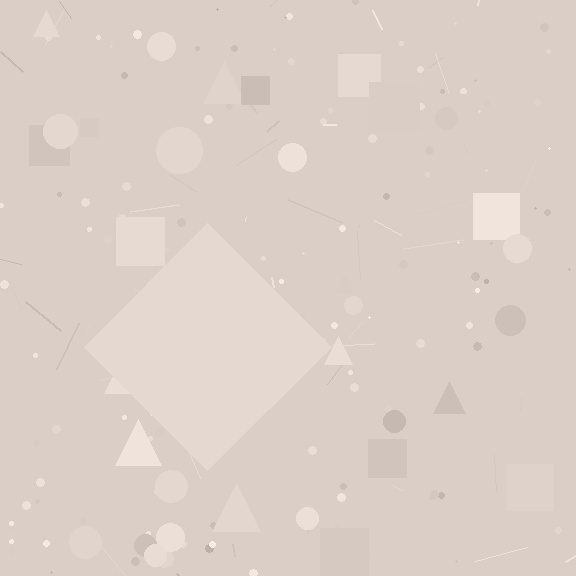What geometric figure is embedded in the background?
A diamond is embedded in the background.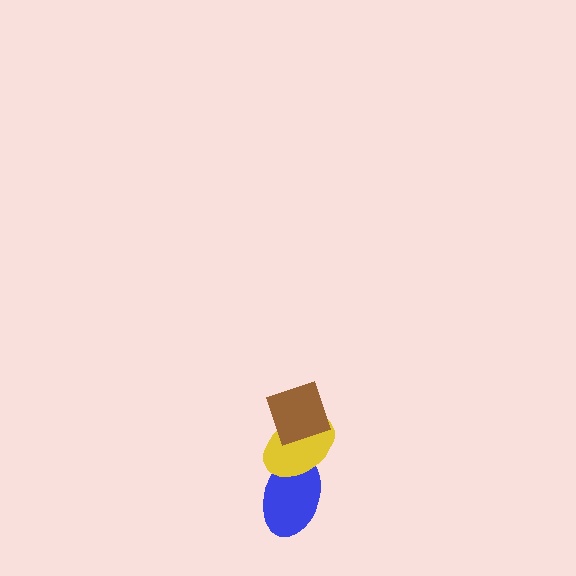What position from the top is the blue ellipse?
The blue ellipse is 3rd from the top.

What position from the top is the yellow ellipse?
The yellow ellipse is 2nd from the top.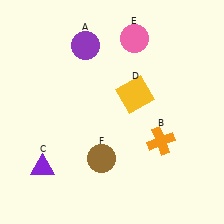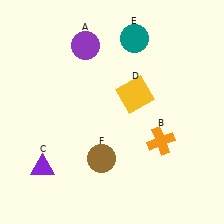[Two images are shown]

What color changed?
The circle (E) changed from pink in Image 1 to teal in Image 2.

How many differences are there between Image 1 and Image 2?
There is 1 difference between the two images.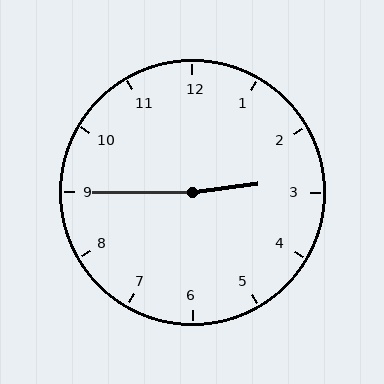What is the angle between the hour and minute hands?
Approximately 172 degrees.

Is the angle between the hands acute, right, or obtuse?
It is obtuse.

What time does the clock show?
2:45.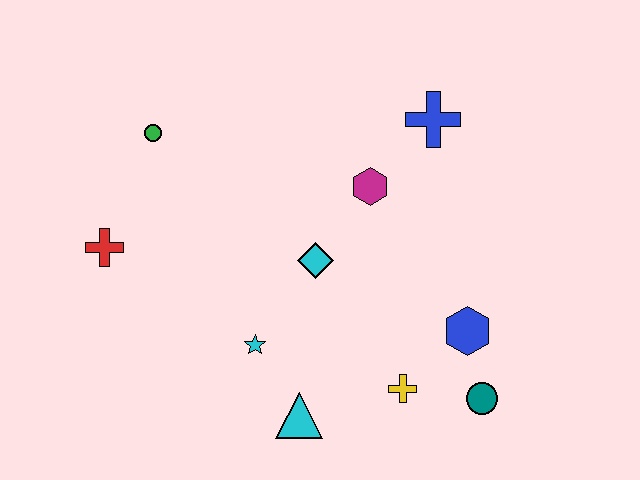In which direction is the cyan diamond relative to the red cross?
The cyan diamond is to the right of the red cross.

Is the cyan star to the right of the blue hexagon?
No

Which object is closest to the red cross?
The green circle is closest to the red cross.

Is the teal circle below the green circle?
Yes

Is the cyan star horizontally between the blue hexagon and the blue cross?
No